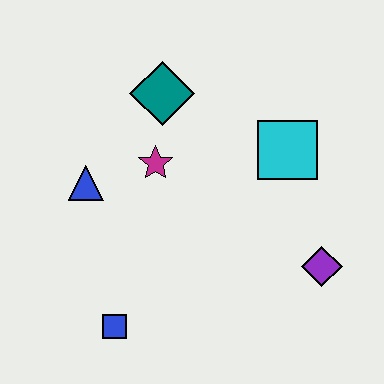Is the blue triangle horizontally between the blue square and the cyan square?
No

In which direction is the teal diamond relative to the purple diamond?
The teal diamond is above the purple diamond.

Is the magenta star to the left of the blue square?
No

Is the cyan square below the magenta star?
No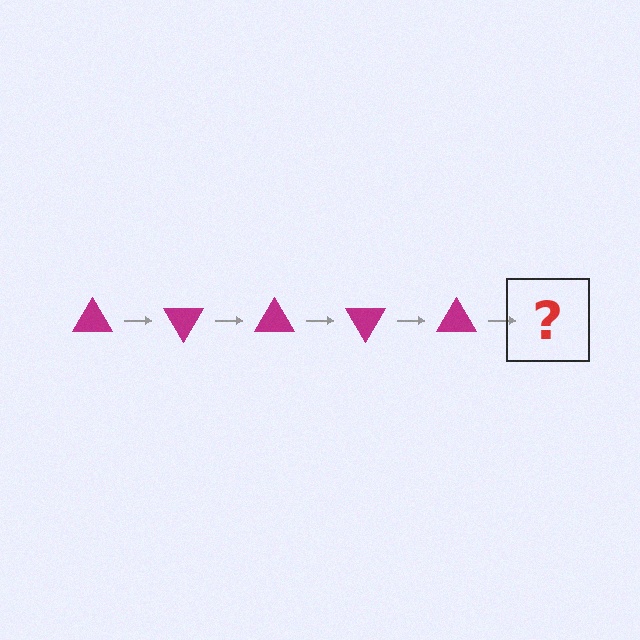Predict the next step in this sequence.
The next step is a magenta triangle rotated 300 degrees.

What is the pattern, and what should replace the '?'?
The pattern is that the triangle rotates 60 degrees each step. The '?' should be a magenta triangle rotated 300 degrees.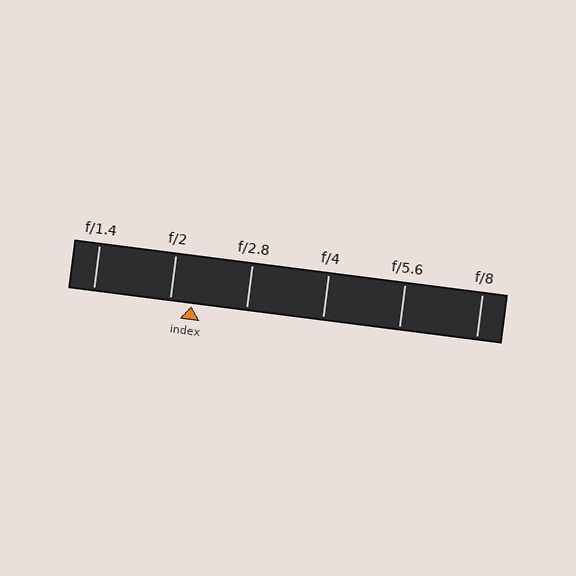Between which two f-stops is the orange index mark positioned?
The index mark is between f/2 and f/2.8.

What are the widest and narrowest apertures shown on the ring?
The widest aperture shown is f/1.4 and the narrowest is f/8.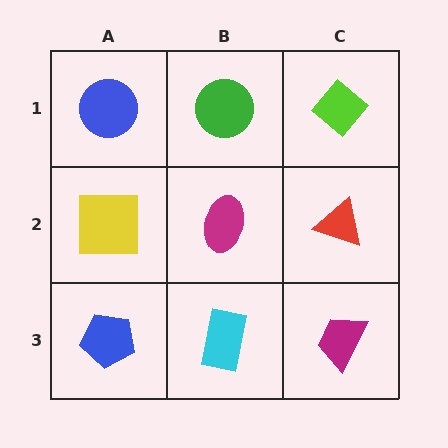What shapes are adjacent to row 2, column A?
A blue circle (row 1, column A), a blue pentagon (row 3, column A), a magenta ellipse (row 2, column B).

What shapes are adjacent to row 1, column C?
A red triangle (row 2, column C), a green circle (row 1, column B).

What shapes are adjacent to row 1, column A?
A yellow square (row 2, column A), a green circle (row 1, column B).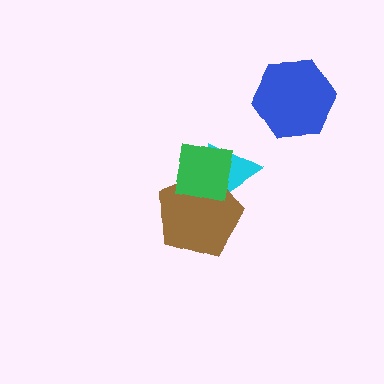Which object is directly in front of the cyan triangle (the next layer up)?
The brown pentagon is directly in front of the cyan triangle.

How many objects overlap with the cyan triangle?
2 objects overlap with the cyan triangle.